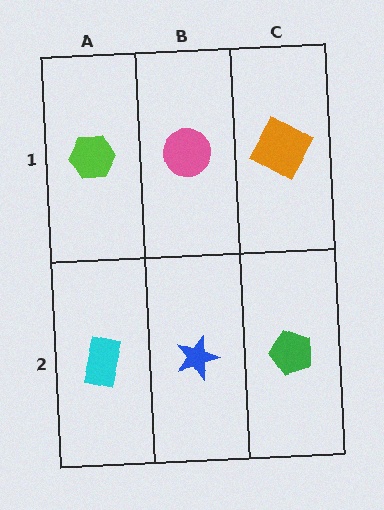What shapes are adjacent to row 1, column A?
A cyan rectangle (row 2, column A), a pink circle (row 1, column B).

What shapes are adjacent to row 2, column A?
A lime hexagon (row 1, column A), a blue star (row 2, column B).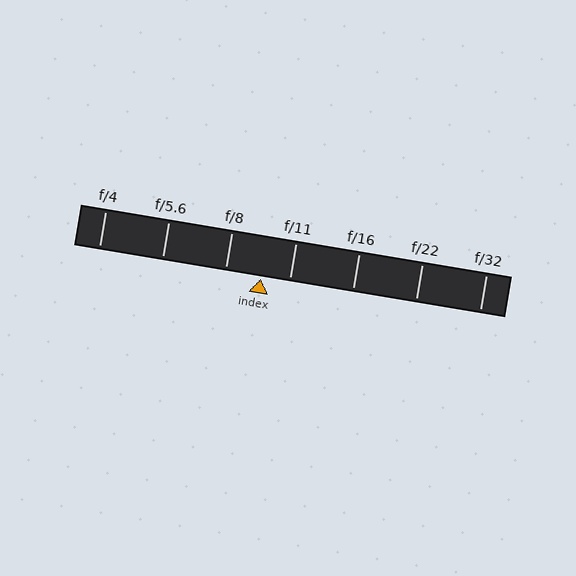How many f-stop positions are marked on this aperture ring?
There are 7 f-stop positions marked.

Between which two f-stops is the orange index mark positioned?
The index mark is between f/8 and f/11.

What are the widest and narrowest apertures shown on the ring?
The widest aperture shown is f/4 and the narrowest is f/32.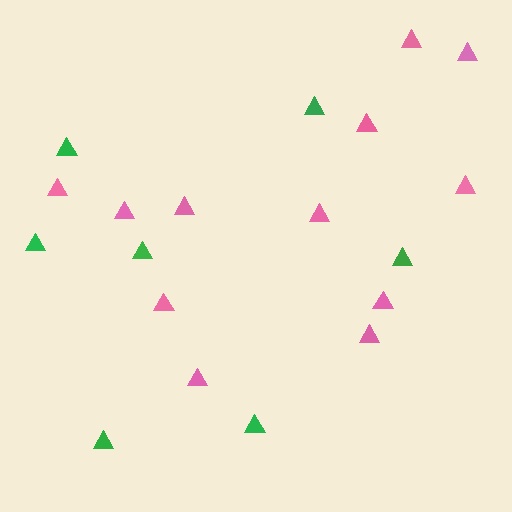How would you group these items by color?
There are 2 groups: one group of pink triangles (12) and one group of green triangles (7).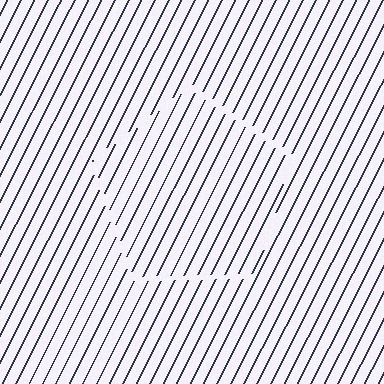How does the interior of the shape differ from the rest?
The interior of the shape contains the same grating, shifted by half a period — the contour is defined by the phase discontinuity where line-ends from the inner and outer gratings abut.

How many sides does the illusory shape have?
5 sides — the line-ends trace a pentagon.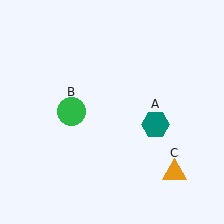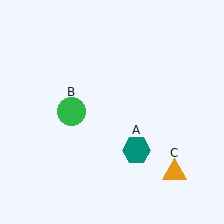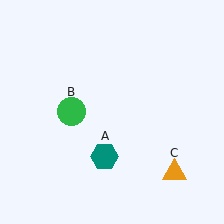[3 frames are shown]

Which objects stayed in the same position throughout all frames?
Green circle (object B) and orange triangle (object C) remained stationary.